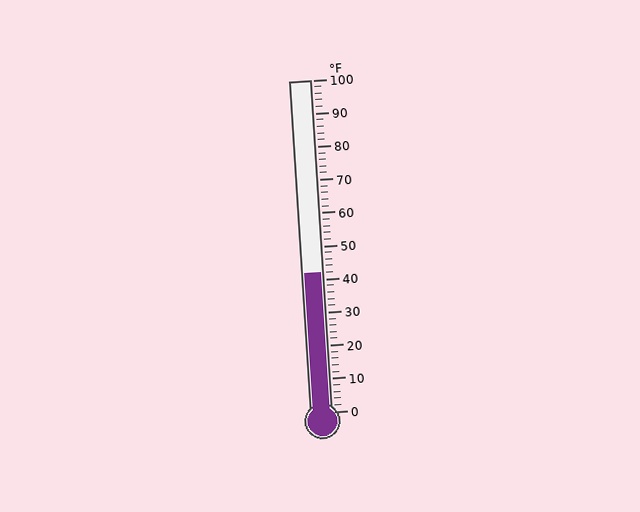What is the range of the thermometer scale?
The thermometer scale ranges from 0°F to 100°F.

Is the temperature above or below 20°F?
The temperature is above 20°F.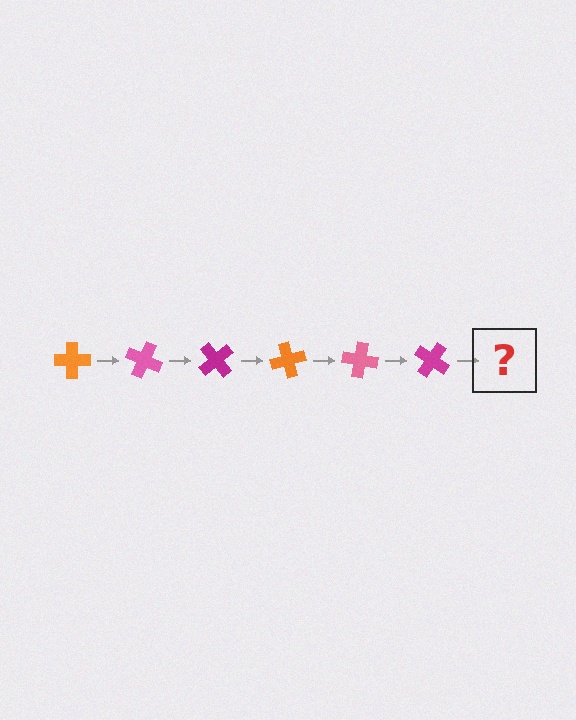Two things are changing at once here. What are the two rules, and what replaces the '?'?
The two rules are that it rotates 25 degrees each step and the color cycles through orange, pink, and magenta. The '?' should be an orange cross, rotated 150 degrees from the start.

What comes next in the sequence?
The next element should be an orange cross, rotated 150 degrees from the start.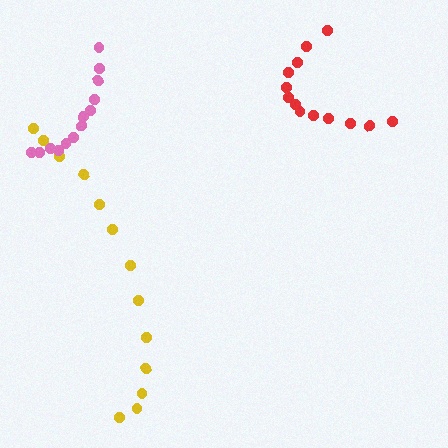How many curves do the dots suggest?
There are 3 distinct paths.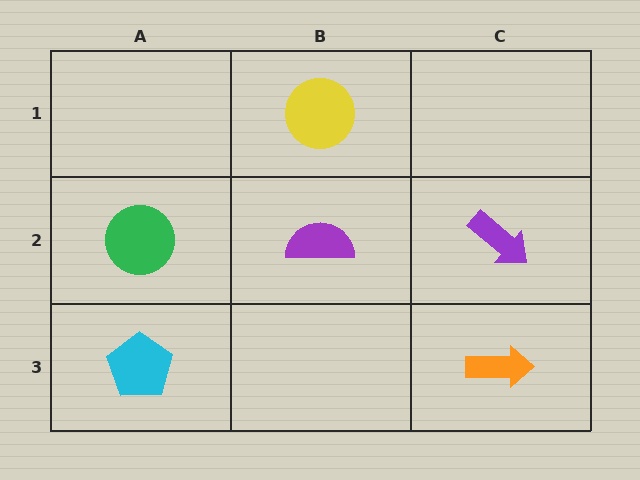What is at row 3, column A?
A cyan pentagon.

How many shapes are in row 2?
3 shapes.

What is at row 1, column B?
A yellow circle.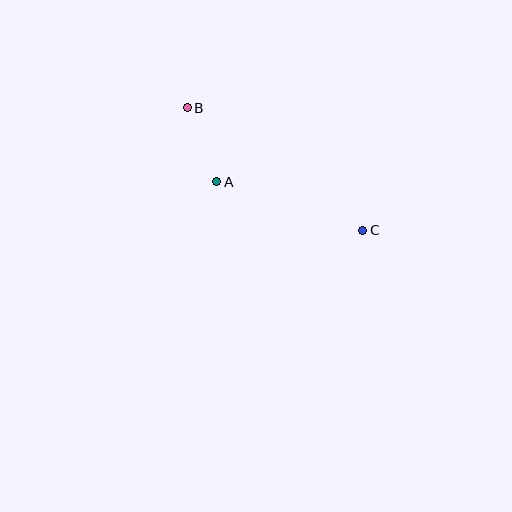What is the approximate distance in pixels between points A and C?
The distance between A and C is approximately 153 pixels.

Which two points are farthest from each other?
Points B and C are farthest from each other.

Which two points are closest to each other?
Points A and B are closest to each other.